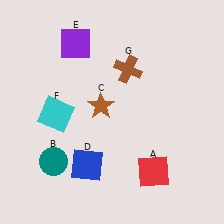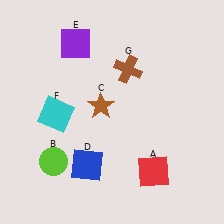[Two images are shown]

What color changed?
The circle (B) changed from teal in Image 1 to lime in Image 2.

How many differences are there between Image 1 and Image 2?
There is 1 difference between the two images.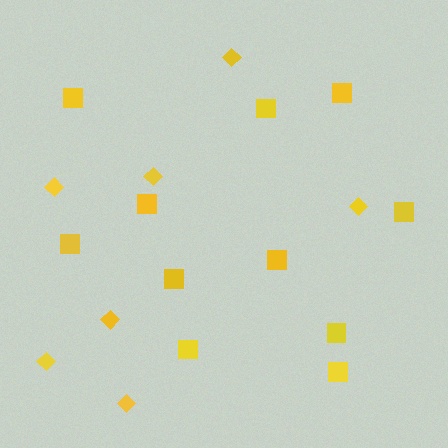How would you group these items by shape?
There are 2 groups: one group of diamonds (7) and one group of squares (11).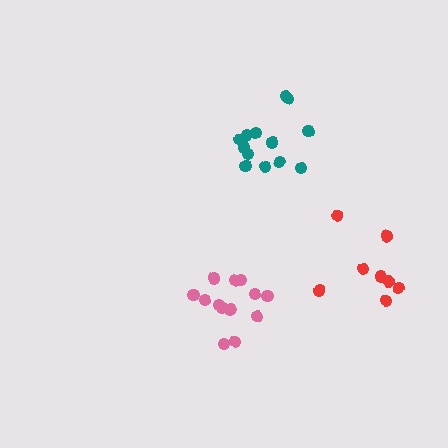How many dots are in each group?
Group 1: 13 dots, Group 2: 8 dots, Group 3: 13 dots (34 total).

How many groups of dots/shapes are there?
There are 3 groups.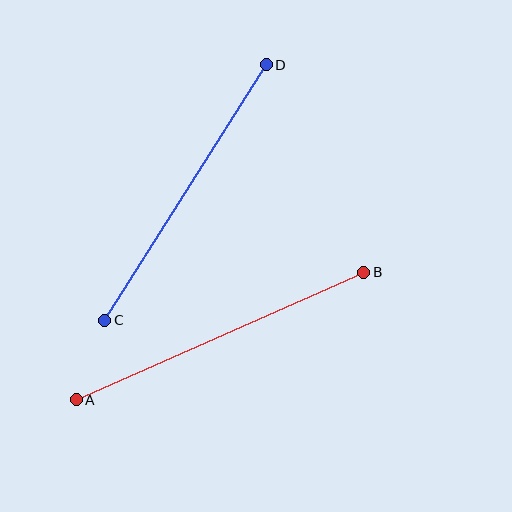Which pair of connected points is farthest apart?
Points A and B are farthest apart.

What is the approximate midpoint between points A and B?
The midpoint is at approximately (220, 336) pixels.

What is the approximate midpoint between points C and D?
The midpoint is at approximately (185, 193) pixels.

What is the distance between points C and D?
The distance is approximately 302 pixels.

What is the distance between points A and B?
The distance is approximately 314 pixels.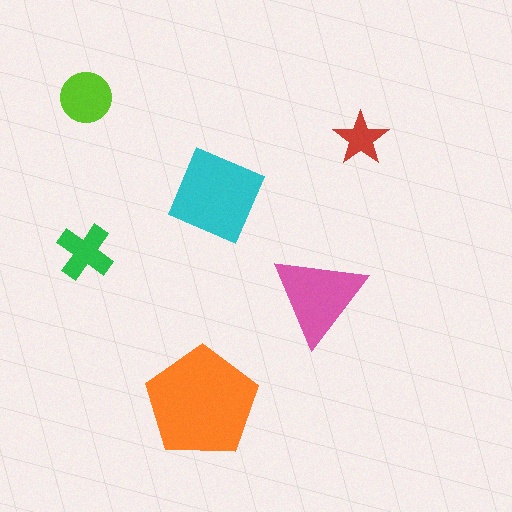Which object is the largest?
The orange pentagon.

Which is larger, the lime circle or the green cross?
The lime circle.